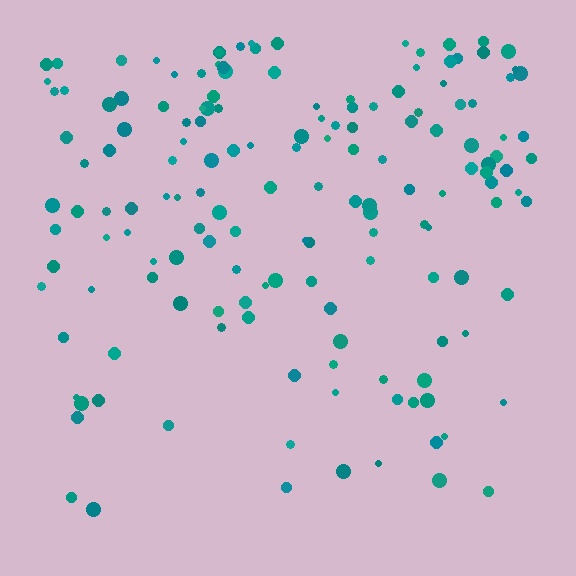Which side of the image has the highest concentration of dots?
The top.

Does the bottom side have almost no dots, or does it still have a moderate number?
Still a moderate number, just noticeably fewer than the top.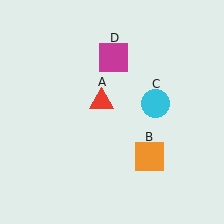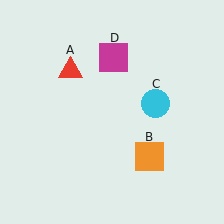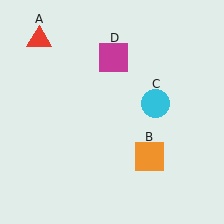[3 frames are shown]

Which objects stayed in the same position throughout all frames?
Orange square (object B) and cyan circle (object C) and magenta square (object D) remained stationary.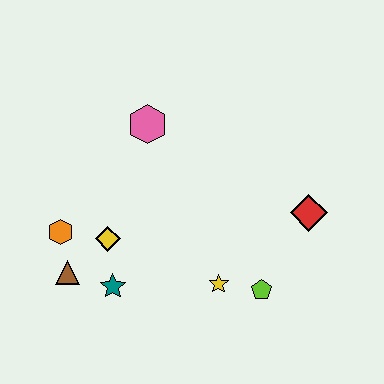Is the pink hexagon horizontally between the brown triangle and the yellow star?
Yes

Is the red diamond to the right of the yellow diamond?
Yes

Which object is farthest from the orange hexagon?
The red diamond is farthest from the orange hexagon.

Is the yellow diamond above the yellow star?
Yes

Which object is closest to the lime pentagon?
The yellow star is closest to the lime pentagon.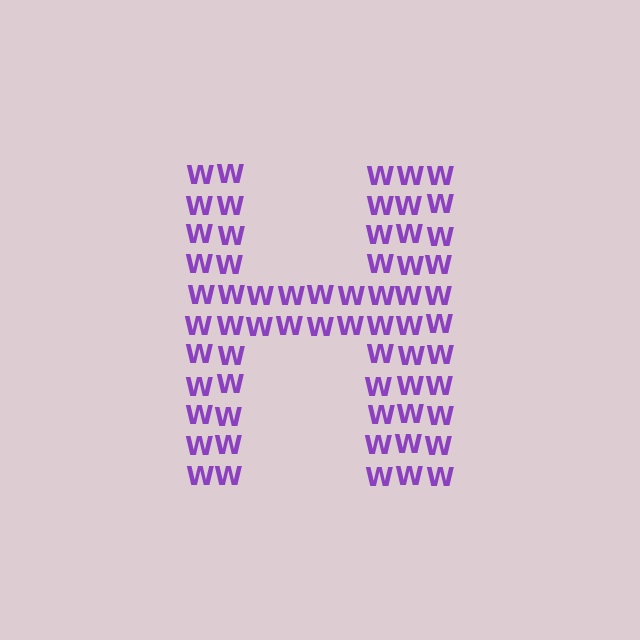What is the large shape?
The large shape is the letter H.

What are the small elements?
The small elements are letter W's.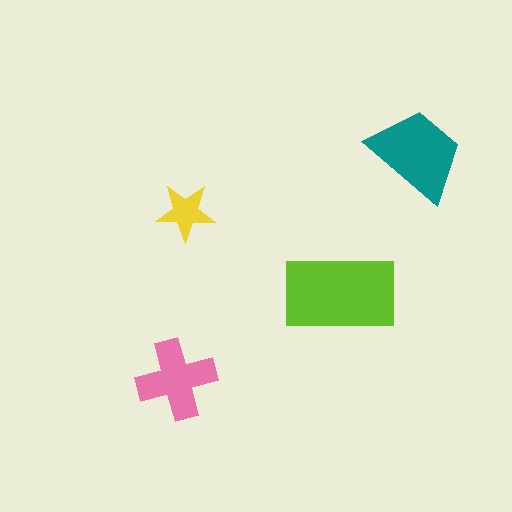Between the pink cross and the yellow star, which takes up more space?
The pink cross.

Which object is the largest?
The lime rectangle.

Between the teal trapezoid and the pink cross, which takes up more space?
The teal trapezoid.